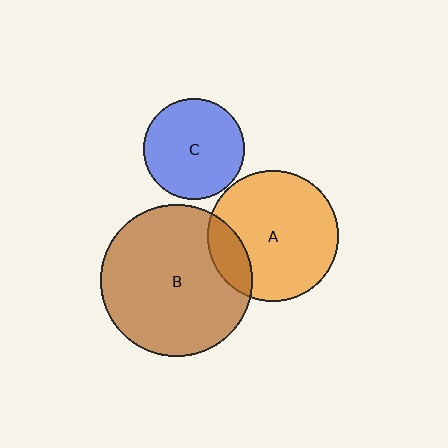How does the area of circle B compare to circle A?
Approximately 1.3 times.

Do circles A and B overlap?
Yes.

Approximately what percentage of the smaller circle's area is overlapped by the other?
Approximately 15%.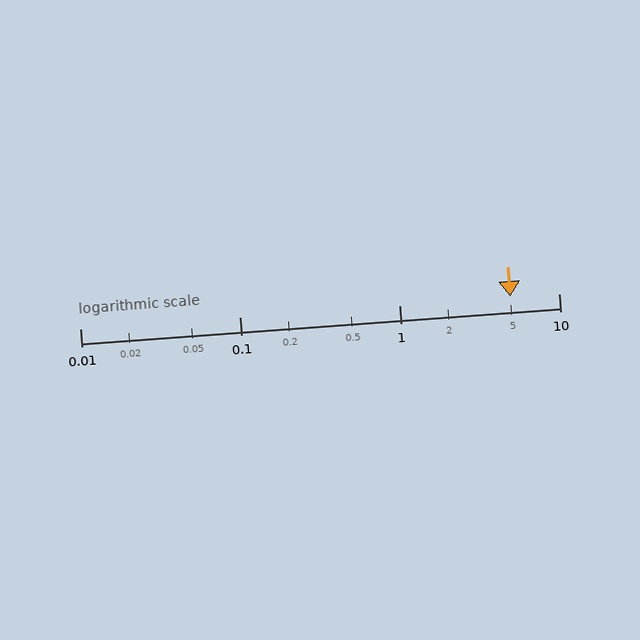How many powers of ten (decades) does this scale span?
The scale spans 3 decades, from 0.01 to 10.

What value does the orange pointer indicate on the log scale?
The pointer indicates approximately 5.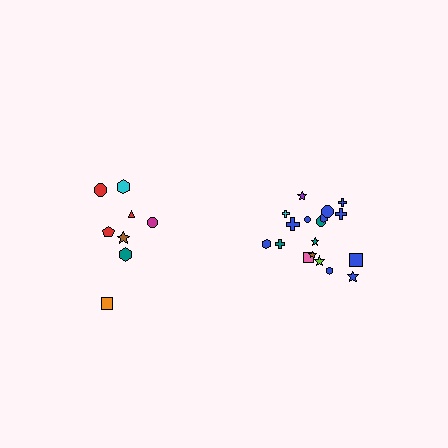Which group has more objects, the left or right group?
The right group.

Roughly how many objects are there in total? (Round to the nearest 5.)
Roughly 25 objects in total.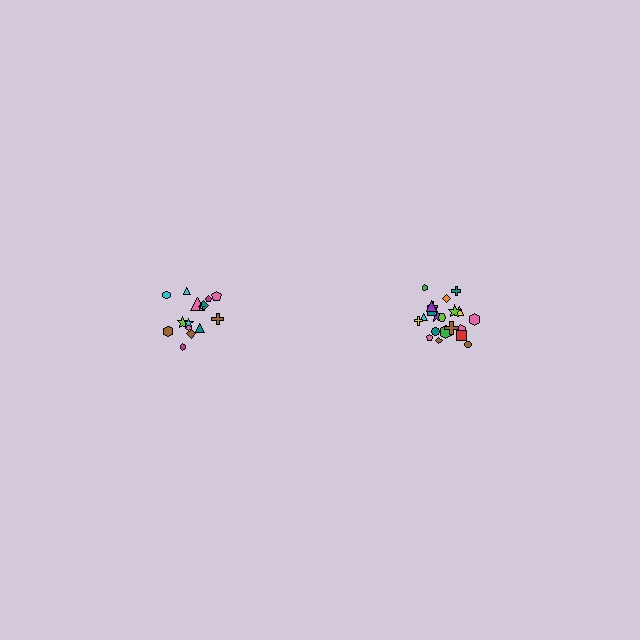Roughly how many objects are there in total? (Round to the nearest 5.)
Roughly 35 objects in total.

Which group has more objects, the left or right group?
The right group.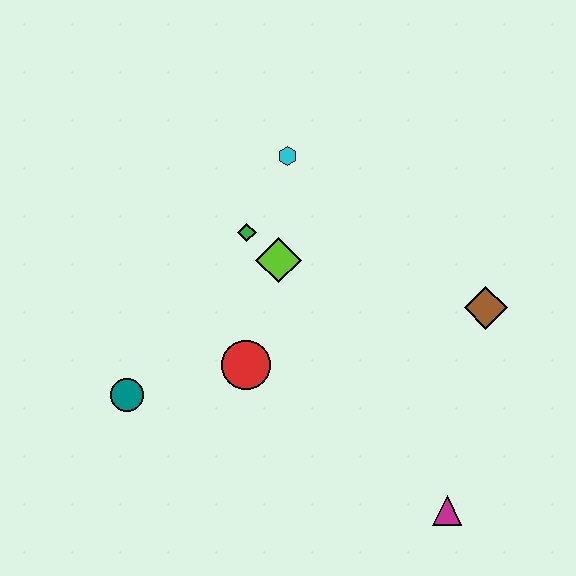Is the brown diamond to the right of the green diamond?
Yes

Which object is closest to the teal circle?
The red circle is closest to the teal circle.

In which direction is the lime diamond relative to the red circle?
The lime diamond is above the red circle.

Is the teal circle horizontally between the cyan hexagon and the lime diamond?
No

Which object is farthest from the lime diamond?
The magenta triangle is farthest from the lime diamond.